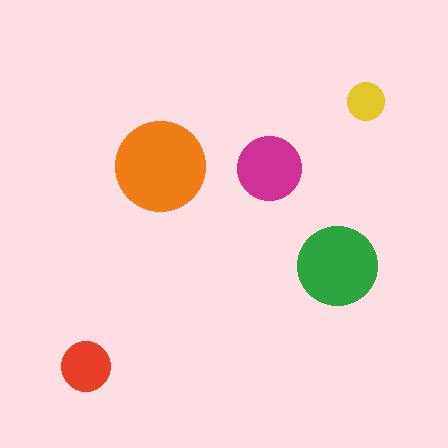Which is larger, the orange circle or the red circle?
The orange one.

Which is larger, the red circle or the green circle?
The green one.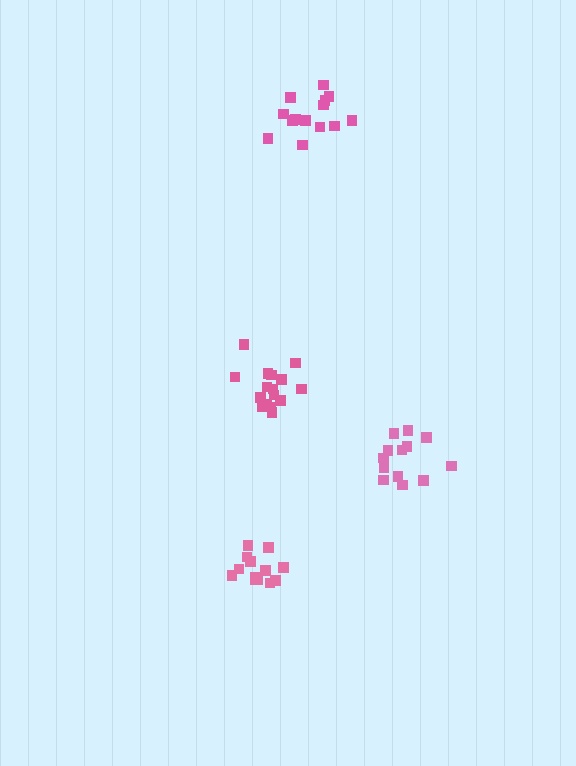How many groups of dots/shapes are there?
There are 4 groups.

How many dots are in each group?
Group 1: 16 dots, Group 2: 14 dots, Group 3: 14 dots, Group 4: 14 dots (58 total).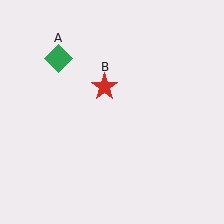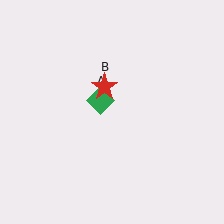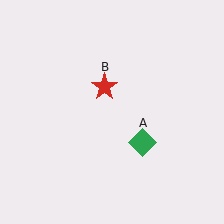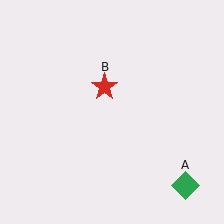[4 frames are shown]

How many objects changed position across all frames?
1 object changed position: green diamond (object A).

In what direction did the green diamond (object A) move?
The green diamond (object A) moved down and to the right.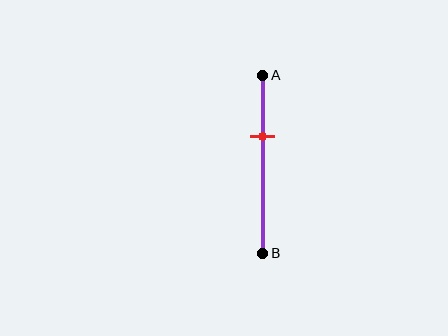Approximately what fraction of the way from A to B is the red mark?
The red mark is approximately 35% of the way from A to B.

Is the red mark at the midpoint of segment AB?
No, the mark is at about 35% from A, not at the 50% midpoint.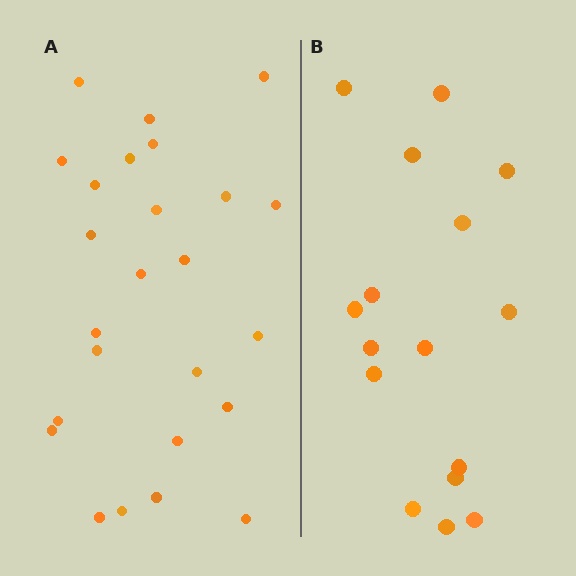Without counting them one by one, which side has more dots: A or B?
Region A (the left region) has more dots.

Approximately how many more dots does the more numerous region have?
Region A has roughly 8 or so more dots than region B.